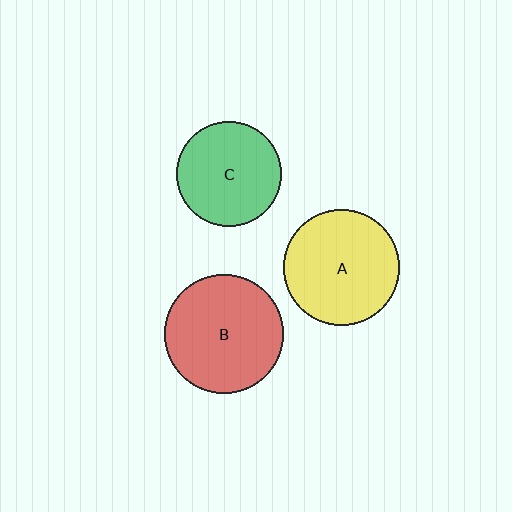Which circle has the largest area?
Circle B (red).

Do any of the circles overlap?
No, none of the circles overlap.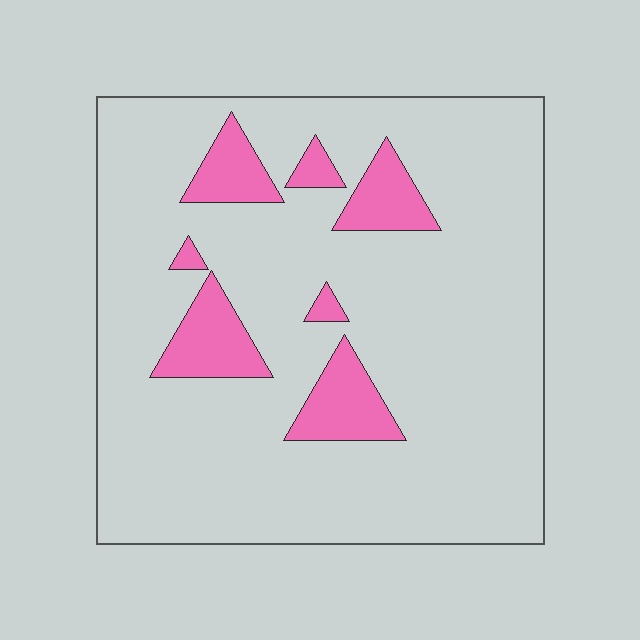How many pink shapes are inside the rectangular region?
7.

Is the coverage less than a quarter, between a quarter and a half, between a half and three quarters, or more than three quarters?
Less than a quarter.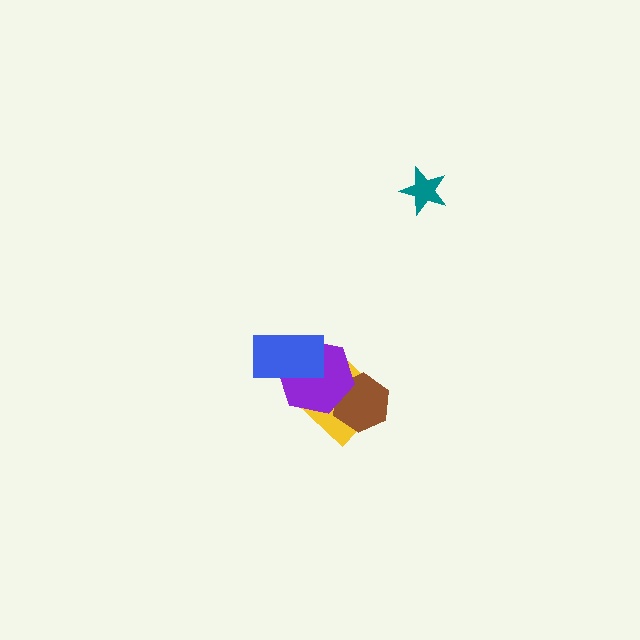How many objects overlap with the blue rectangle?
1 object overlaps with the blue rectangle.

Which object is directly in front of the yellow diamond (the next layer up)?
The brown hexagon is directly in front of the yellow diamond.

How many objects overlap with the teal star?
0 objects overlap with the teal star.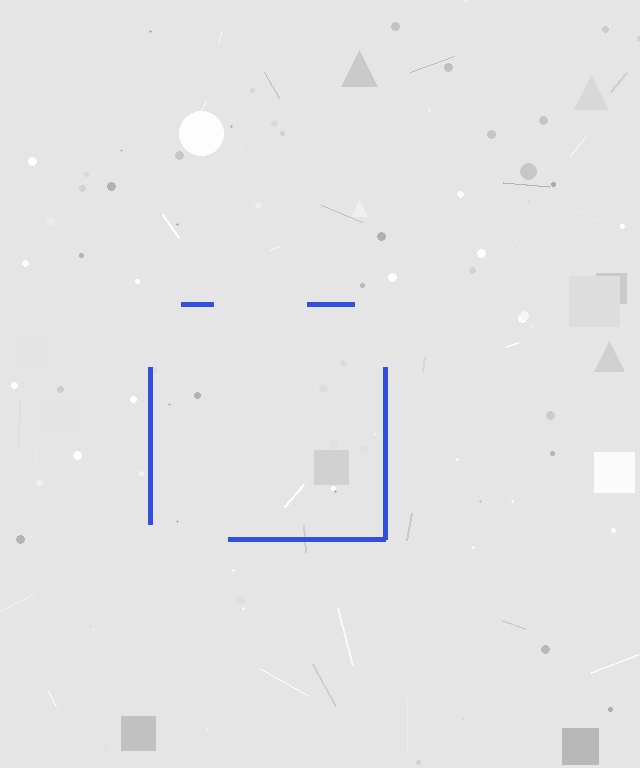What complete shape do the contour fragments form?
The contour fragments form a square.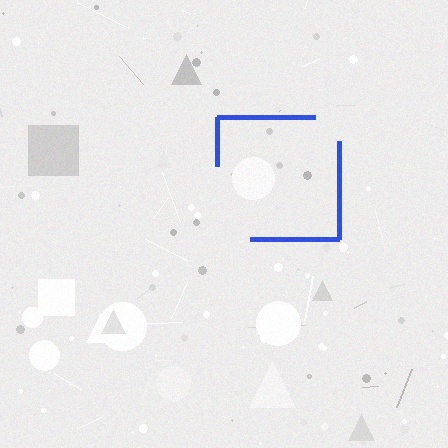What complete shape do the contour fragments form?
The contour fragments form a square.